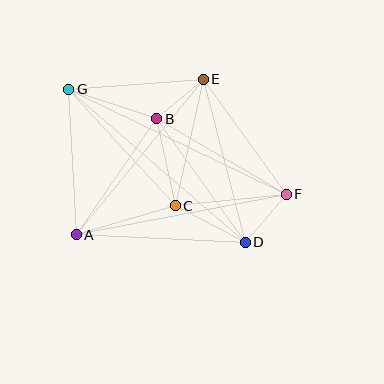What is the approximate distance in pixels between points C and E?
The distance between C and E is approximately 130 pixels.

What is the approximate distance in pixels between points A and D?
The distance between A and D is approximately 169 pixels.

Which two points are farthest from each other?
Points F and G are farthest from each other.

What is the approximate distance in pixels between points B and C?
The distance between B and C is approximately 89 pixels.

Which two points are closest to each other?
Points B and E are closest to each other.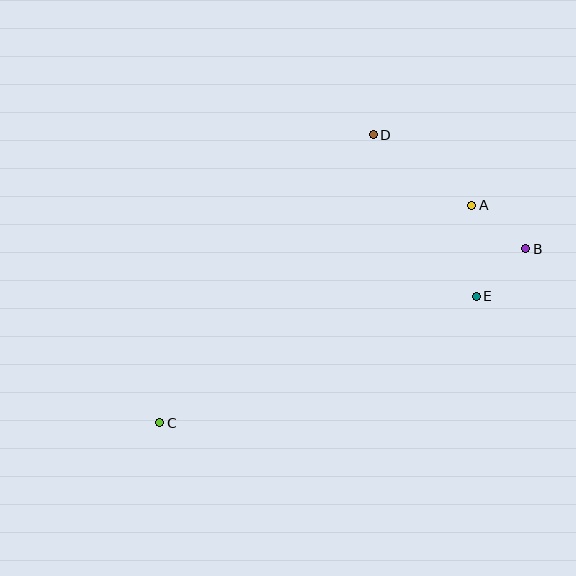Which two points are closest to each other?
Points B and E are closest to each other.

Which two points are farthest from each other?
Points B and C are farthest from each other.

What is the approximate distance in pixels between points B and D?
The distance between B and D is approximately 190 pixels.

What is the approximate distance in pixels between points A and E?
The distance between A and E is approximately 91 pixels.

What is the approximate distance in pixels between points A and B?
The distance between A and B is approximately 69 pixels.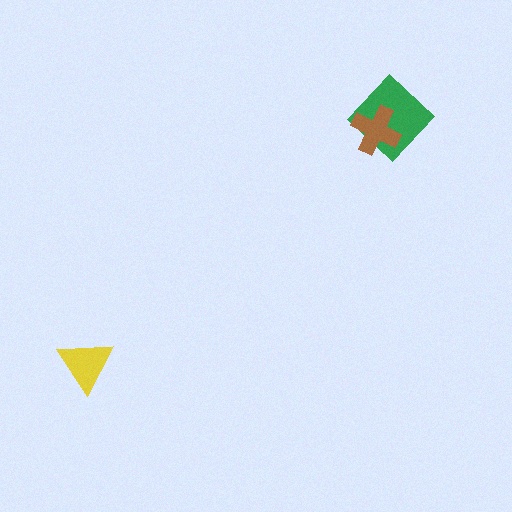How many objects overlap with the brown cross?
1 object overlaps with the brown cross.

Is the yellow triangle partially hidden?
No, no other shape covers it.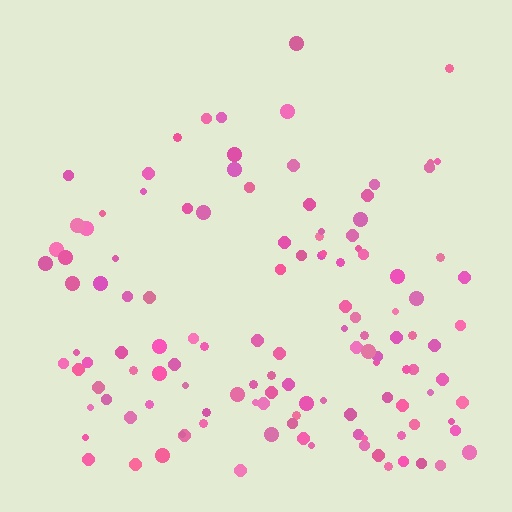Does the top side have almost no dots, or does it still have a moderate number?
Still a moderate number, just noticeably fewer than the bottom.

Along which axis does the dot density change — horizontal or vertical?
Vertical.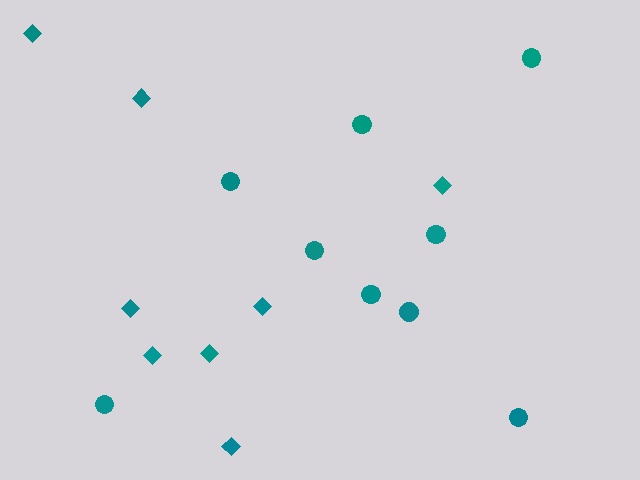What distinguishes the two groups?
There are 2 groups: one group of circles (9) and one group of diamonds (8).